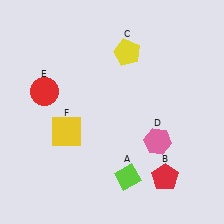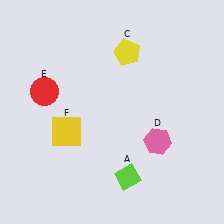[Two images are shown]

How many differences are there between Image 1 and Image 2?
There is 1 difference between the two images.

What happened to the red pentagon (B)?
The red pentagon (B) was removed in Image 2. It was in the bottom-right area of Image 1.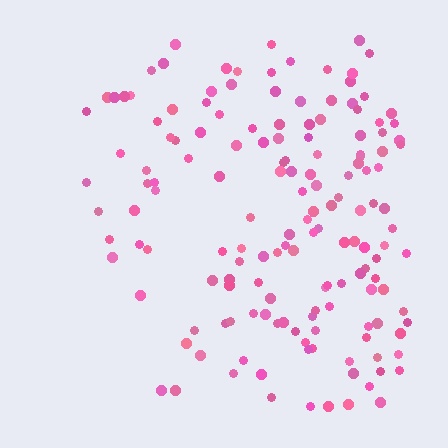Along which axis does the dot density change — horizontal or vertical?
Horizontal.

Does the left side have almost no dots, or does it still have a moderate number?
Still a moderate number, just noticeably fewer than the right.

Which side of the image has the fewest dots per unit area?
The left.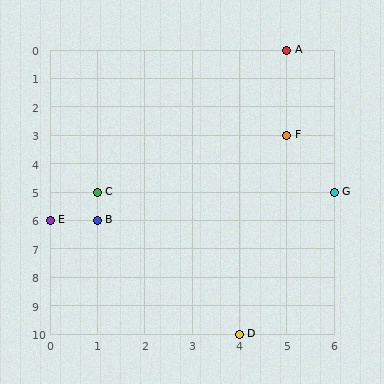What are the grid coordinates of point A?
Point A is at grid coordinates (5, 0).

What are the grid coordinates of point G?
Point G is at grid coordinates (6, 5).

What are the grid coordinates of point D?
Point D is at grid coordinates (4, 10).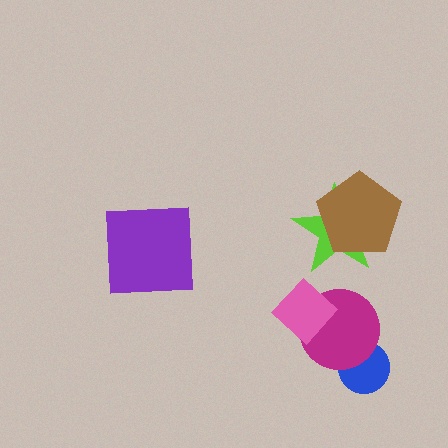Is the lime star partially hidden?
Yes, it is partially covered by another shape.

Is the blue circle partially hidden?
Yes, it is partially covered by another shape.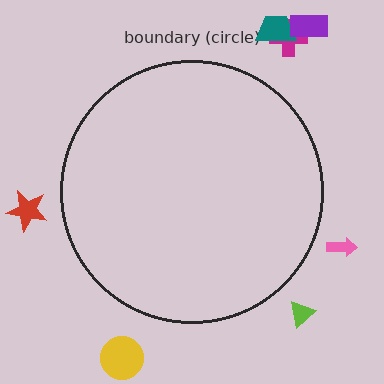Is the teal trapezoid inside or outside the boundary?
Outside.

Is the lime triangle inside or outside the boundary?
Outside.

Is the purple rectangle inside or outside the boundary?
Outside.